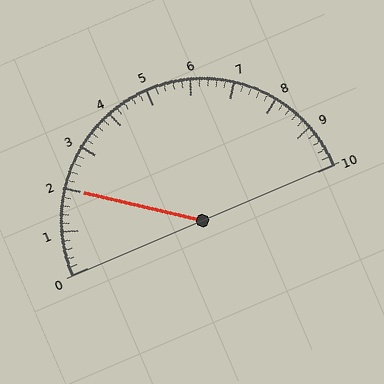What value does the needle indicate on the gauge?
The needle indicates approximately 2.0.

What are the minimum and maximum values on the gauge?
The gauge ranges from 0 to 10.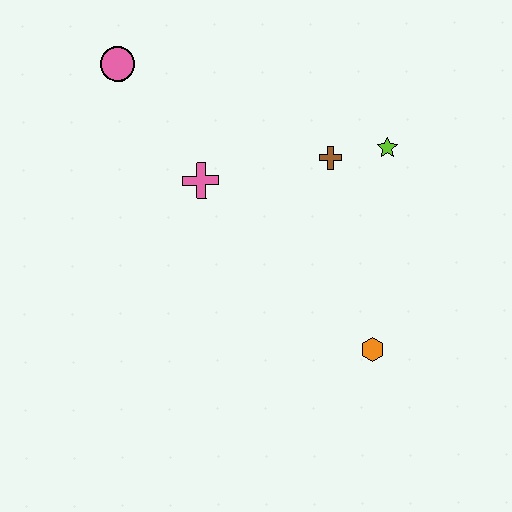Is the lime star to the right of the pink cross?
Yes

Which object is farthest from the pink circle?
The orange hexagon is farthest from the pink circle.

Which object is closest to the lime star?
The brown cross is closest to the lime star.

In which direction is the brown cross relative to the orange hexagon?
The brown cross is above the orange hexagon.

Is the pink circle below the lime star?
No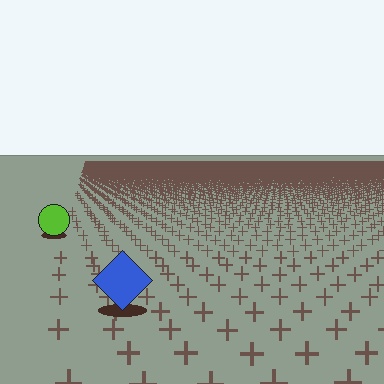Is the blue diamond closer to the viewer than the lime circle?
Yes. The blue diamond is closer — you can tell from the texture gradient: the ground texture is coarser near it.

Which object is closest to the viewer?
The blue diamond is closest. The texture marks near it are larger and more spread out.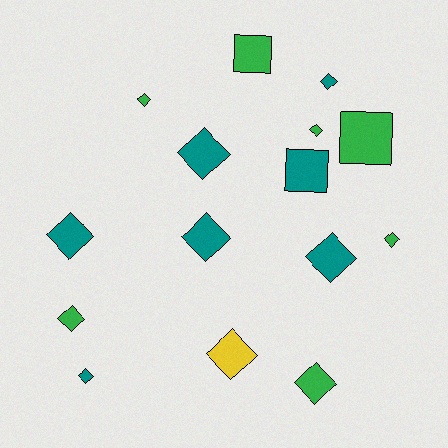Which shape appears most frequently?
Diamond, with 12 objects.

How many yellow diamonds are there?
There is 1 yellow diamond.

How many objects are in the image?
There are 15 objects.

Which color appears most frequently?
Teal, with 7 objects.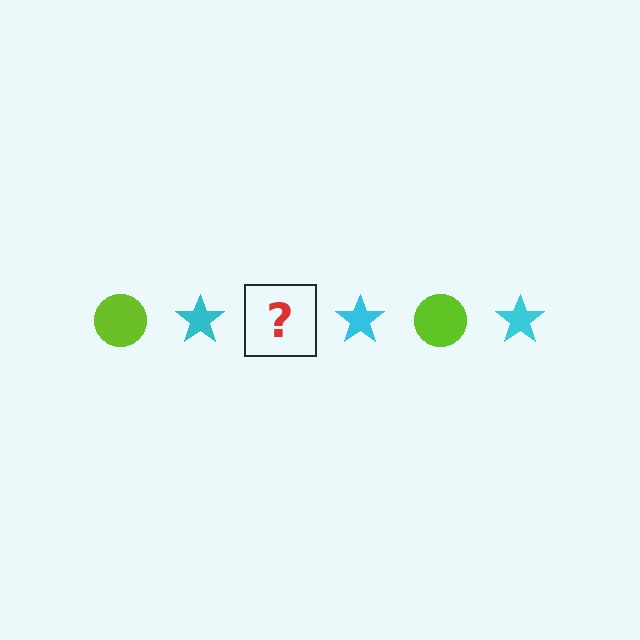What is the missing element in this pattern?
The missing element is a lime circle.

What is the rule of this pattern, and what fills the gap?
The rule is that the pattern alternates between lime circle and cyan star. The gap should be filled with a lime circle.